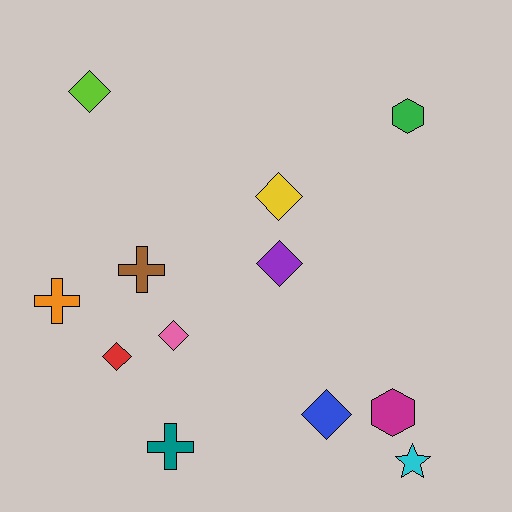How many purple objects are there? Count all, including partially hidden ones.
There is 1 purple object.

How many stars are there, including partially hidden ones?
There is 1 star.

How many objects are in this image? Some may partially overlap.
There are 12 objects.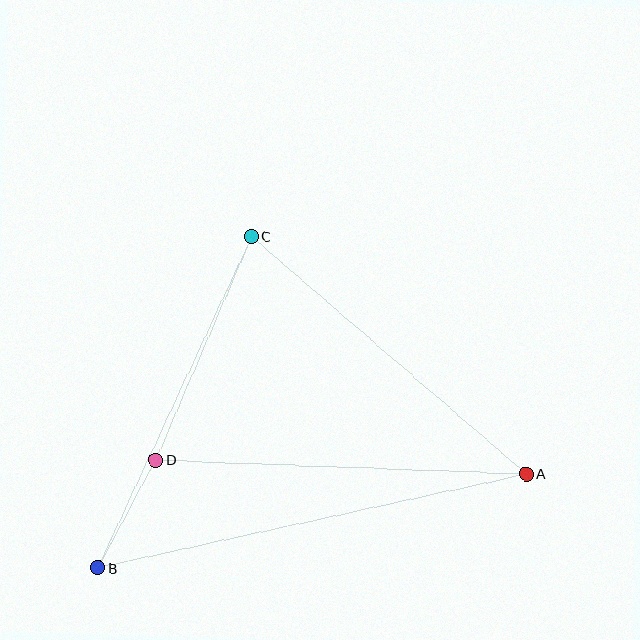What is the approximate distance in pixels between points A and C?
The distance between A and C is approximately 363 pixels.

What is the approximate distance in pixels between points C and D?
The distance between C and D is approximately 243 pixels.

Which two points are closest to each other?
Points B and D are closest to each other.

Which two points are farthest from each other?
Points A and B are farthest from each other.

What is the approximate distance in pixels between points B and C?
The distance between B and C is approximately 365 pixels.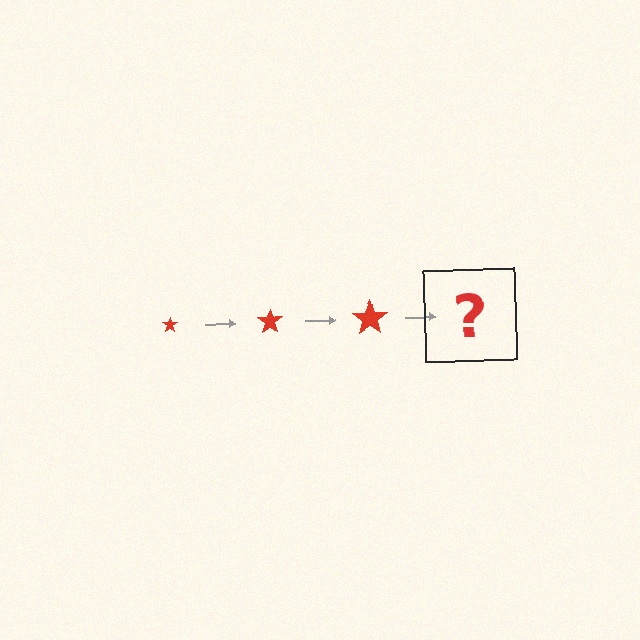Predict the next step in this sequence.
The next step is a red star, larger than the previous one.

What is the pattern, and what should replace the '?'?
The pattern is that the star gets progressively larger each step. The '?' should be a red star, larger than the previous one.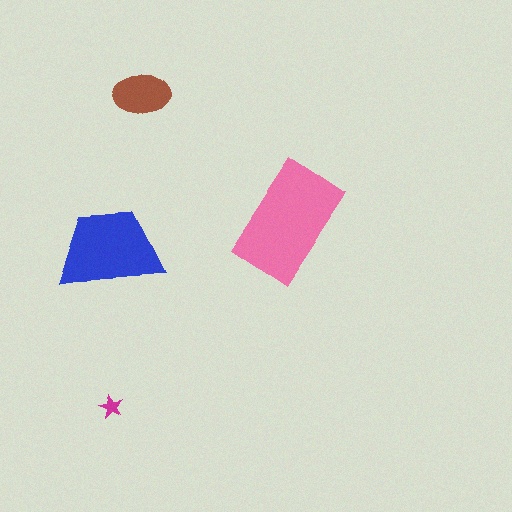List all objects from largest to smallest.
The pink rectangle, the blue trapezoid, the brown ellipse, the magenta star.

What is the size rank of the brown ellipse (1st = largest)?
3rd.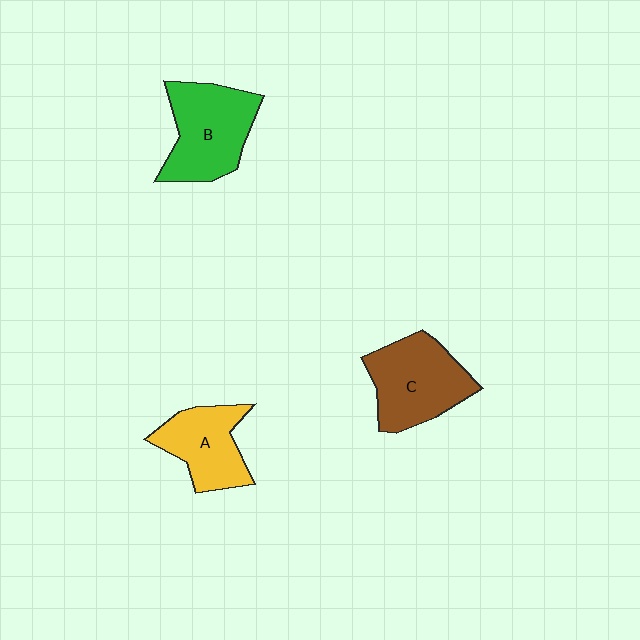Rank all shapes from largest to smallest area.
From largest to smallest: B (green), C (brown), A (yellow).